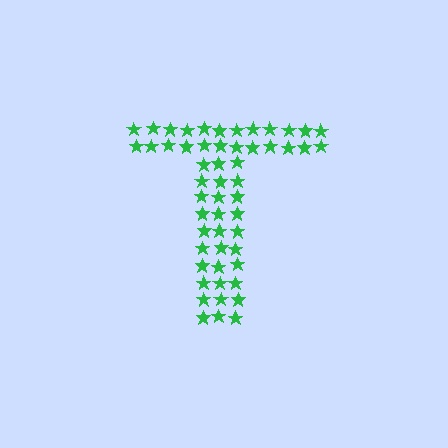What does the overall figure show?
The overall figure shows the letter T.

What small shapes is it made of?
It is made of small stars.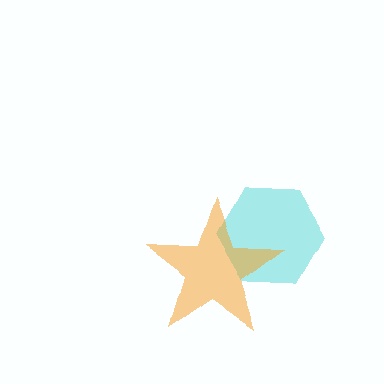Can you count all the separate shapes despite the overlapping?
Yes, there are 2 separate shapes.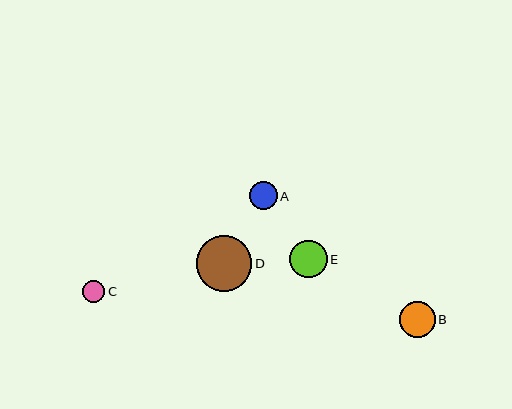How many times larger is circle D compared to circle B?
Circle D is approximately 1.6 times the size of circle B.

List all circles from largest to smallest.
From largest to smallest: D, E, B, A, C.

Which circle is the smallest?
Circle C is the smallest with a size of approximately 23 pixels.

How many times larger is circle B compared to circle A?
Circle B is approximately 1.3 times the size of circle A.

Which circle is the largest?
Circle D is the largest with a size of approximately 56 pixels.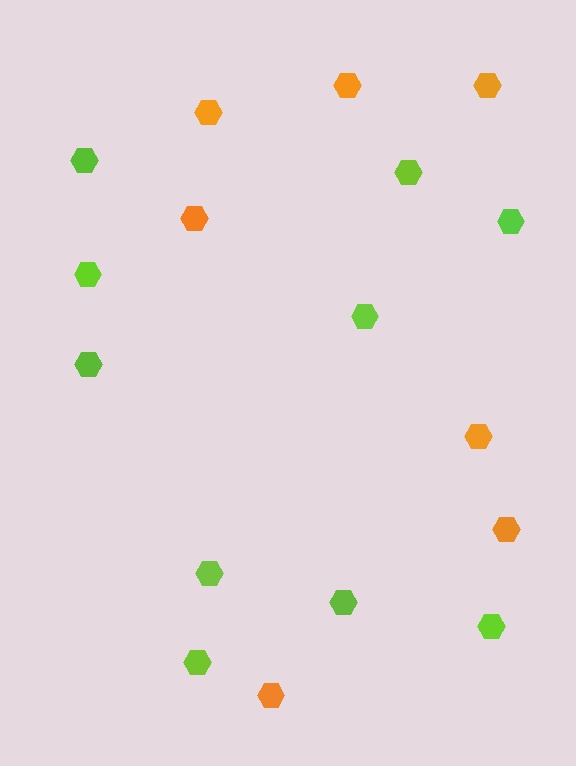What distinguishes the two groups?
There are 2 groups: one group of orange hexagons (7) and one group of lime hexagons (10).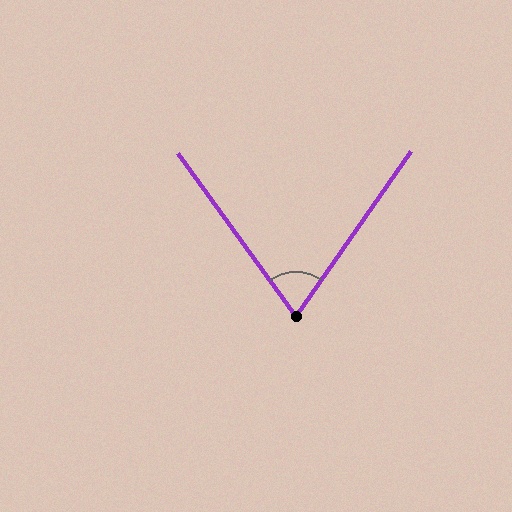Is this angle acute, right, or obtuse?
It is acute.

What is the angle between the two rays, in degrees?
Approximately 71 degrees.